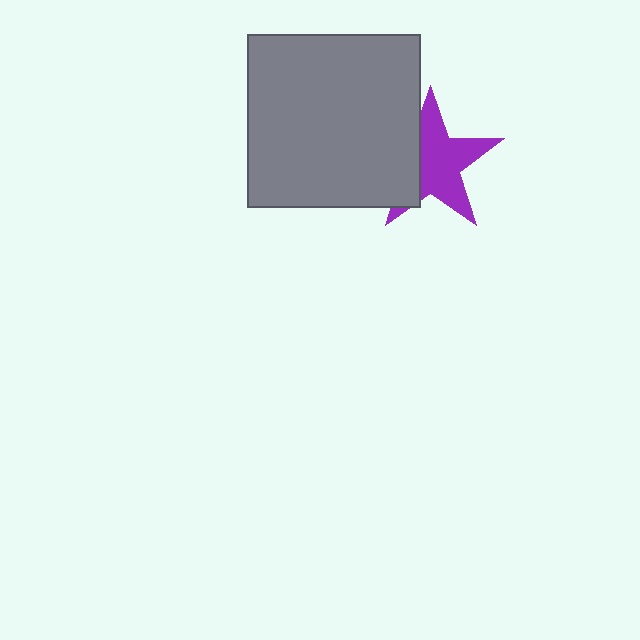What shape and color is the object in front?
The object in front is a gray square.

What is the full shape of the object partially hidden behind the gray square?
The partially hidden object is a purple star.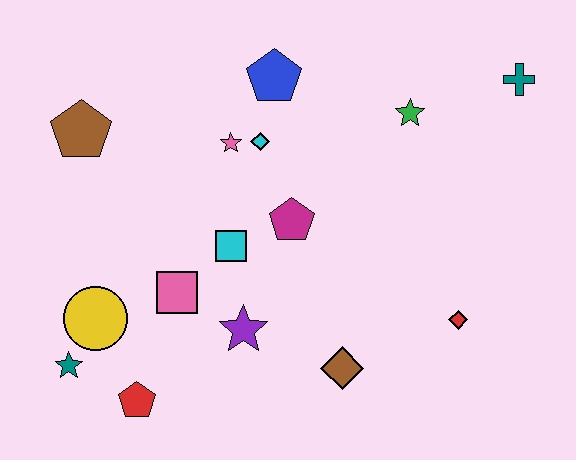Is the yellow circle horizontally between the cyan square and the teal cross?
No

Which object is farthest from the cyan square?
The teal cross is farthest from the cyan square.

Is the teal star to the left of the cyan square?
Yes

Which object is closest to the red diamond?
The brown diamond is closest to the red diamond.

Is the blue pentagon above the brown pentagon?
Yes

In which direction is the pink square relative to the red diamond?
The pink square is to the left of the red diamond.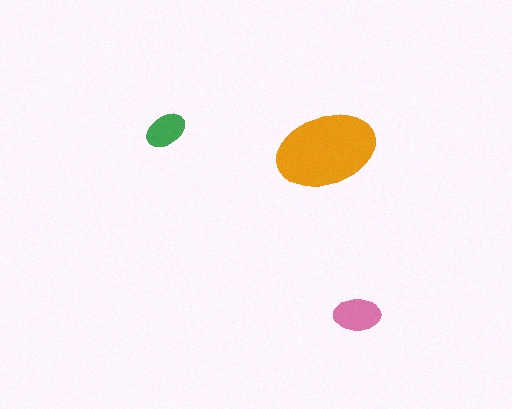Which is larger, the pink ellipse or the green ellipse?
The pink one.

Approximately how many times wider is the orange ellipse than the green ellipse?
About 2.5 times wider.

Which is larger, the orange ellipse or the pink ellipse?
The orange one.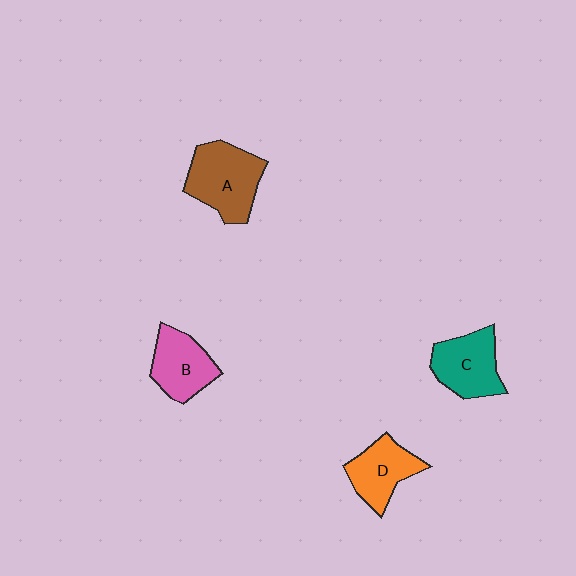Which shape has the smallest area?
Shape D (orange).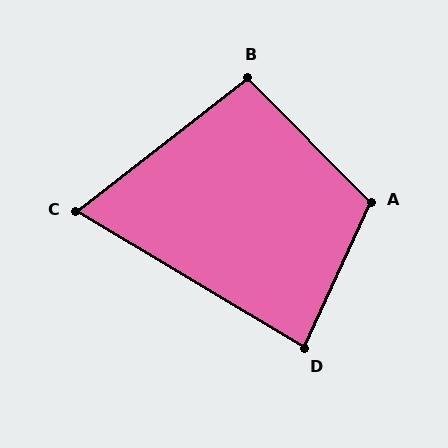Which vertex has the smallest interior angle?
C, at approximately 69 degrees.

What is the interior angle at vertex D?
Approximately 84 degrees (acute).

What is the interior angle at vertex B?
Approximately 96 degrees (obtuse).